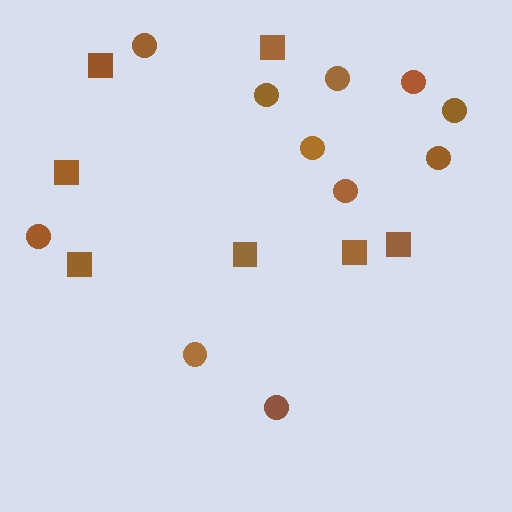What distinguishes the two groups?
There are 2 groups: one group of squares (7) and one group of circles (11).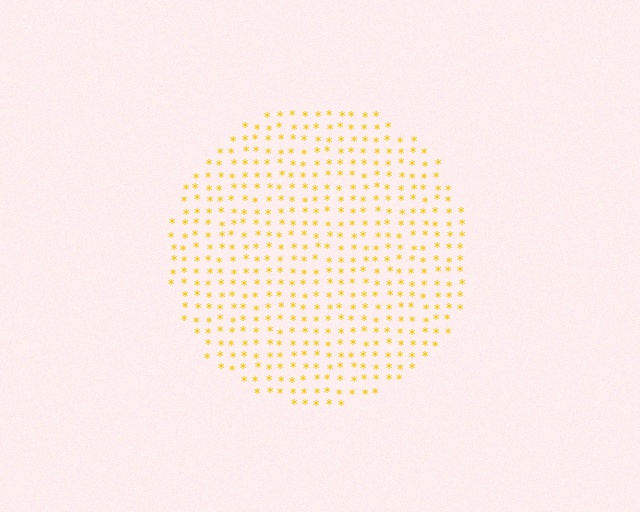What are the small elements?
The small elements are asterisks.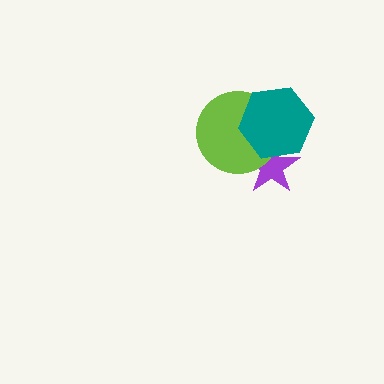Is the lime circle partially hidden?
Yes, it is partially covered by another shape.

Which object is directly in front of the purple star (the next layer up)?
The lime circle is directly in front of the purple star.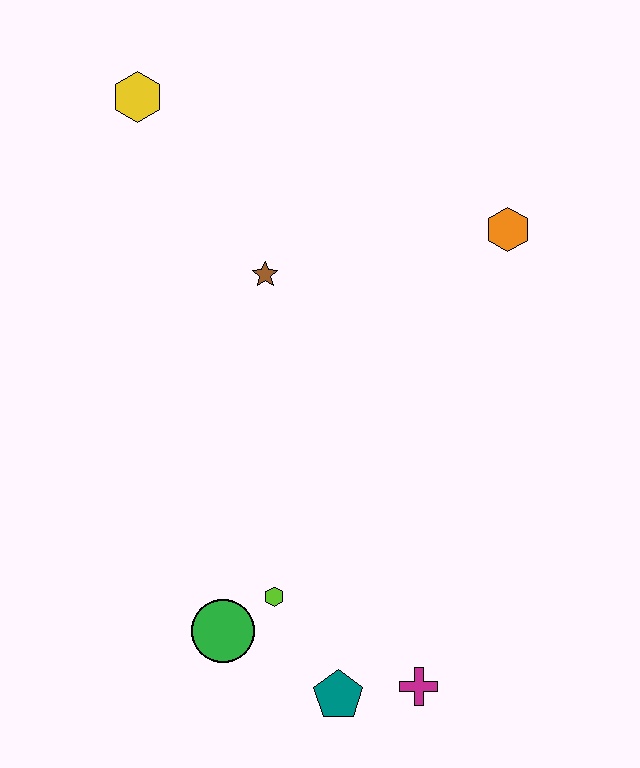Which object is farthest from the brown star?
The magenta cross is farthest from the brown star.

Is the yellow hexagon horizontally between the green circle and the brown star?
No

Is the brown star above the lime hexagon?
Yes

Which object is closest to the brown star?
The yellow hexagon is closest to the brown star.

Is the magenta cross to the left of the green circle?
No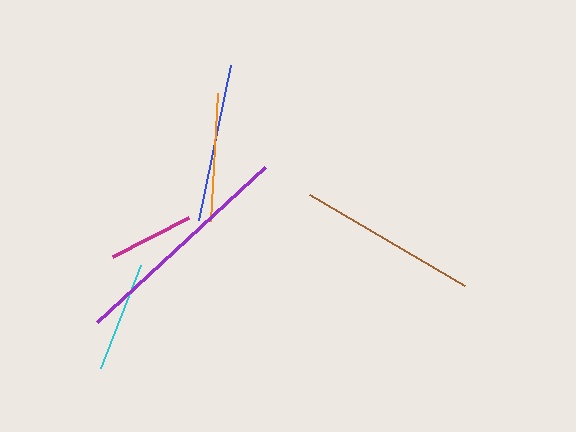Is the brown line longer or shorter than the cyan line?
The brown line is longer than the cyan line.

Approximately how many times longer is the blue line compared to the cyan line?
The blue line is approximately 1.4 times the length of the cyan line.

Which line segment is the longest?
The purple line is the longest at approximately 228 pixels.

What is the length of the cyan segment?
The cyan segment is approximately 110 pixels long.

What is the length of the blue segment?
The blue segment is approximately 158 pixels long.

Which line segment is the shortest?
The magenta line is the shortest at approximately 86 pixels.